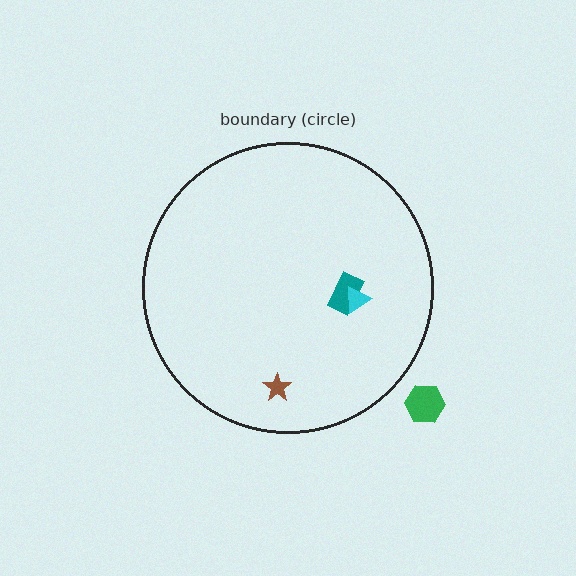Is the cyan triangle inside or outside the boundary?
Inside.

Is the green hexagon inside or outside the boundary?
Outside.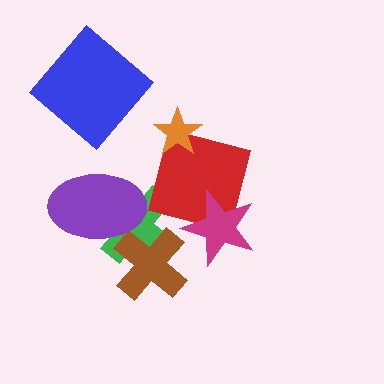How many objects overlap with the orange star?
1 object overlaps with the orange star.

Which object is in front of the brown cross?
The purple ellipse is in front of the brown cross.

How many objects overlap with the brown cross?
2 objects overlap with the brown cross.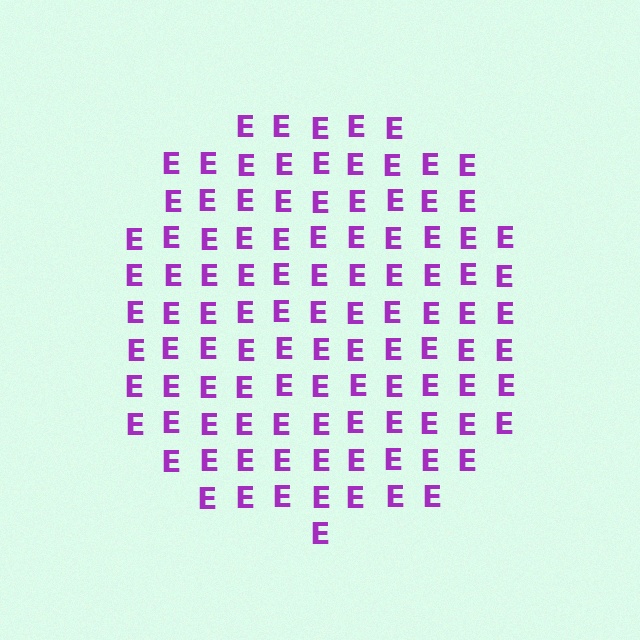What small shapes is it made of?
It is made of small letter E's.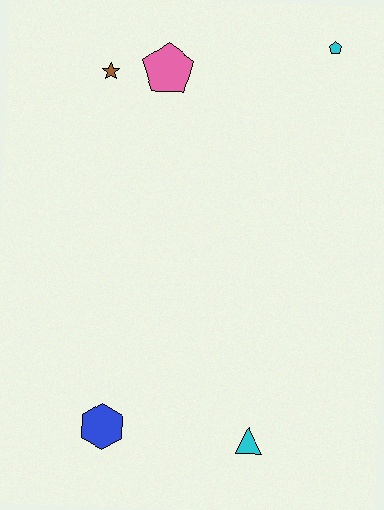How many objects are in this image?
There are 5 objects.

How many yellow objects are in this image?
There are no yellow objects.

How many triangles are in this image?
There is 1 triangle.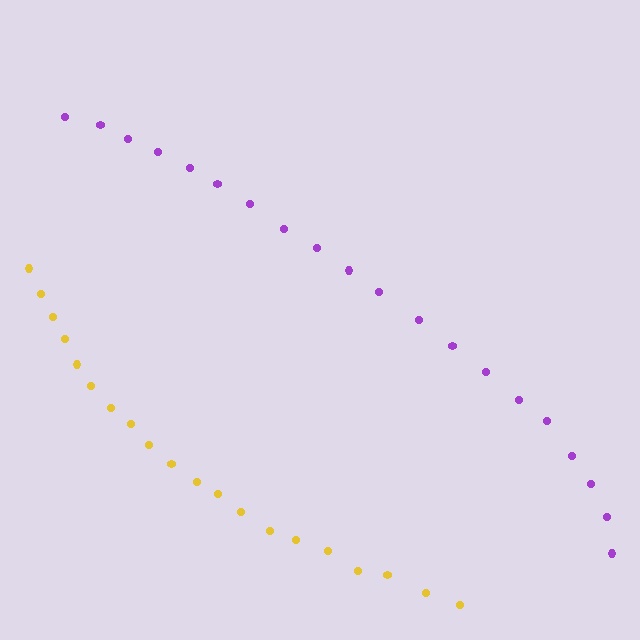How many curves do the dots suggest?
There are 2 distinct paths.